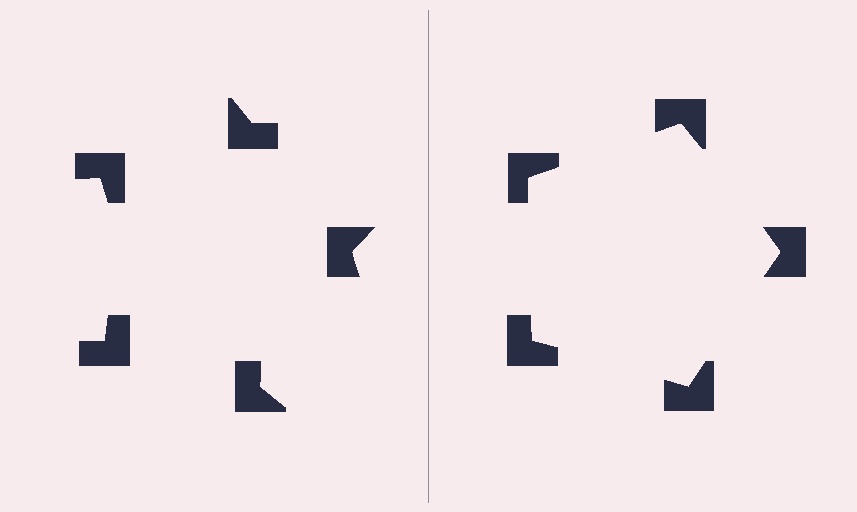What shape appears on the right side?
An illusory pentagon.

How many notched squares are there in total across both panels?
10 — 5 on each side.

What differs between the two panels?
The notched squares are positioned identically on both sides; only the wedge orientations differ. On the right they align to a pentagon; on the left they are misaligned.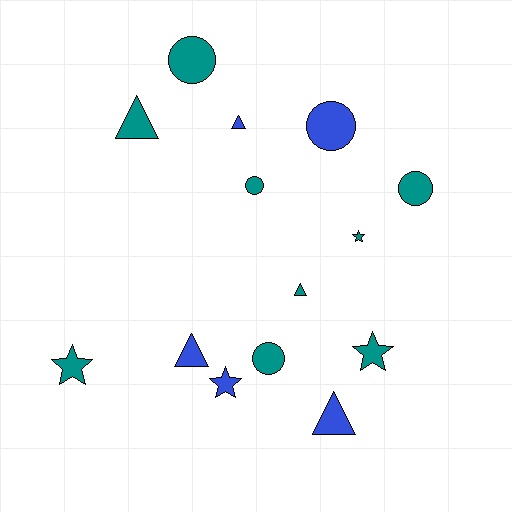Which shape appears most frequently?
Triangle, with 5 objects.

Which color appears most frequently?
Teal, with 9 objects.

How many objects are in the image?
There are 14 objects.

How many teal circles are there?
There are 4 teal circles.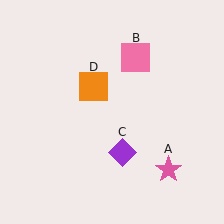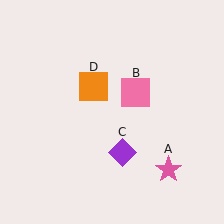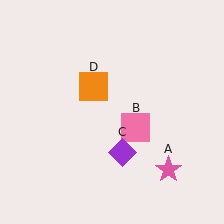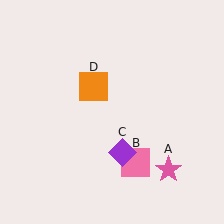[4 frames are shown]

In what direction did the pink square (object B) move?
The pink square (object B) moved down.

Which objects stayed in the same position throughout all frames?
Pink star (object A) and purple diamond (object C) and orange square (object D) remained stationary.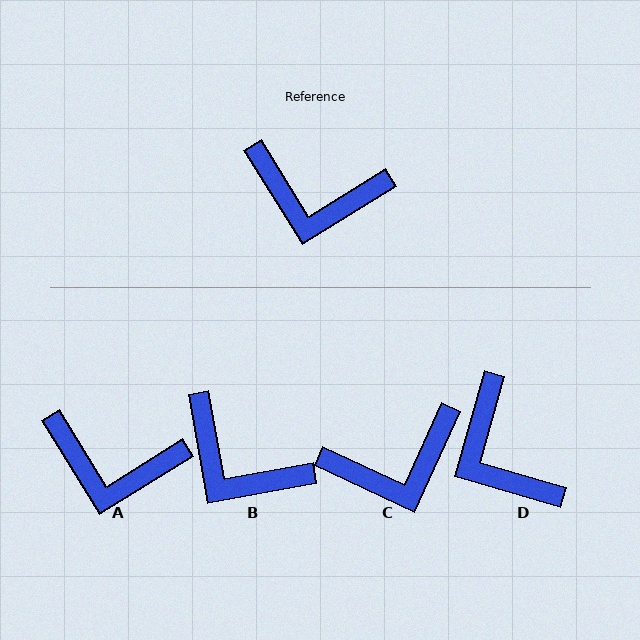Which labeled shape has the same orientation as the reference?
A.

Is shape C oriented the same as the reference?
No, it is off by about 34 degrees.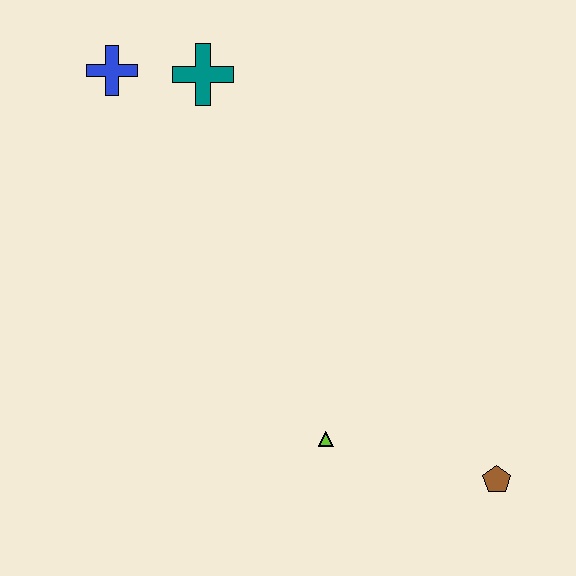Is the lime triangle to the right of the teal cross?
Yes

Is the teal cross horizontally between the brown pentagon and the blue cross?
Yes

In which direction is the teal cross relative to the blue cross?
The teal cross is to the right of the blue cross.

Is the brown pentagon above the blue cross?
No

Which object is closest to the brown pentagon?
The lime triangle is closest to the brown pentagon.